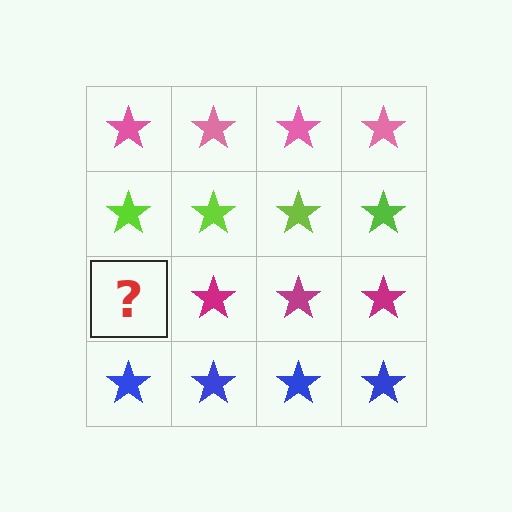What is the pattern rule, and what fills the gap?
The rule is that each row has a consistent color. The gap should be filled with a magenta star.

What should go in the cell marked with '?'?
The missing cell should contain a magenta star.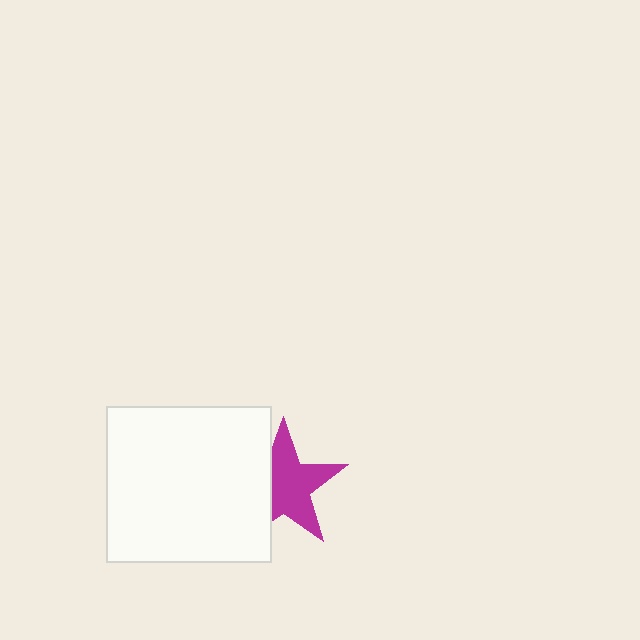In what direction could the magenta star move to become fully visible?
The magenta star could move right. That would shift it out from behind the white rectangle entirely.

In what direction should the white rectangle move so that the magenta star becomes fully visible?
The white rectangle should move left. That is the shortest direction to clear the overlap and leave the magenta star fully visible.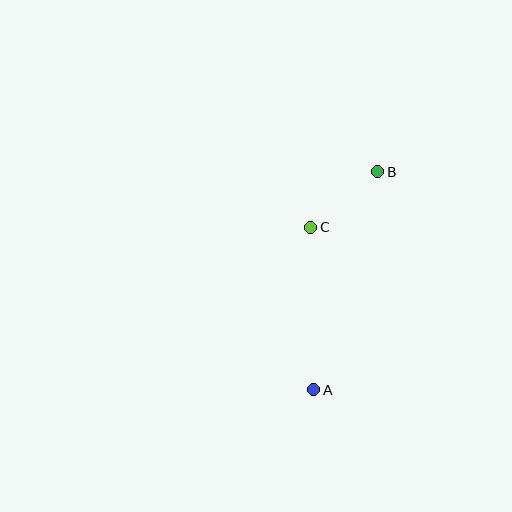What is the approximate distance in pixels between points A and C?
The distance between A and C is approximately 162 pixels.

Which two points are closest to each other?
Points B and C are closest to each other.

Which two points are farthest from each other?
Points A and B are farthest from each other.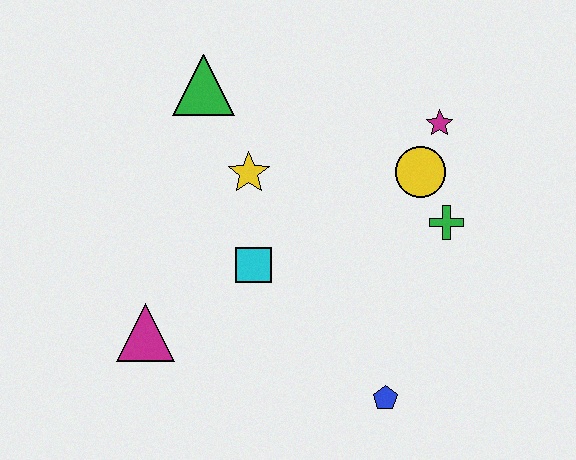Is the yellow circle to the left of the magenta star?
Yes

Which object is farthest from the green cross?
The magenta triangle is farthest from the green cross.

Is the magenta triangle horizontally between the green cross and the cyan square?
No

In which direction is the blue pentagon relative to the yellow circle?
The blue pentagon is below the yellow circle.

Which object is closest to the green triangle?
The yellow star is closest to the green triangle.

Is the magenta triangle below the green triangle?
Yes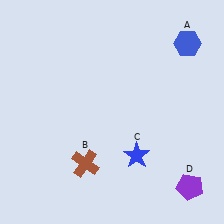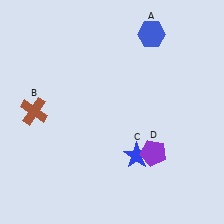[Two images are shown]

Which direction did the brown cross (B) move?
The brown cross (B) moved up.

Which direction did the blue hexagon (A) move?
The blue hexagon (A) moved left.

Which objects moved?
The objects that moved are: the blue hexagon (A), the brown cross (B), the purple pentagon (D).